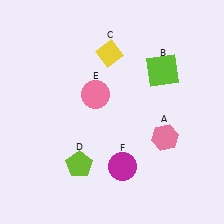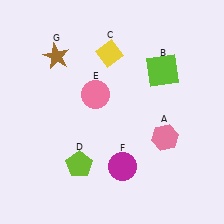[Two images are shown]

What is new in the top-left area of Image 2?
A brown star (G) was added in the top-left area of Image 2.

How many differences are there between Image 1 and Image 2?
There is 1 difference between the two images.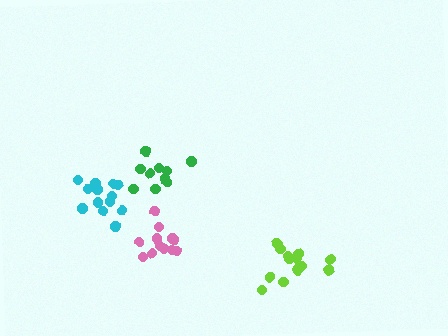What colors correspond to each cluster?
The clusters are colored: cyan, pink, lime, green.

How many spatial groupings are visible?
There are 4 spatial groupings.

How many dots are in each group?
Group 1: 13 dots, Group 2: 12 dots, Group 3: 14 dots, Group 4: 10 dots (49 total).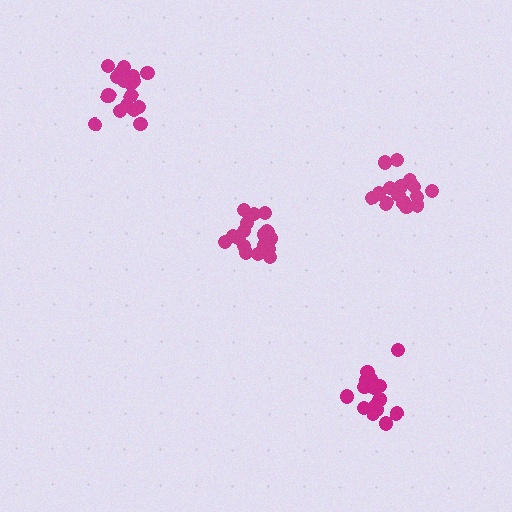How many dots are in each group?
Group 1: 18 dots, Group 2: 17 dots, Group 3: 15 dots, Group 4: 18 dots (68 total).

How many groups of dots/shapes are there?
There are 4 groups.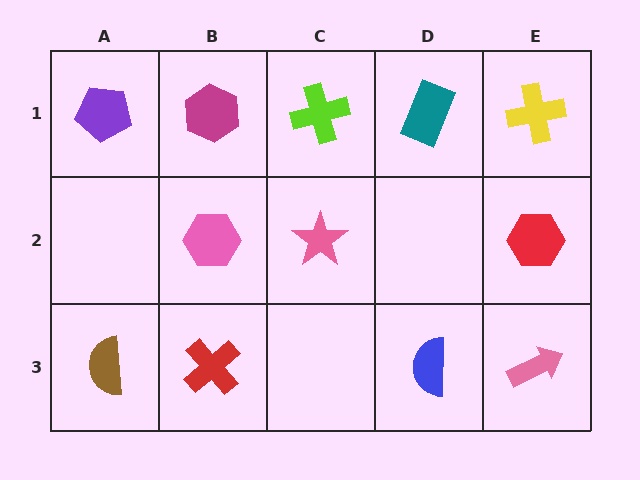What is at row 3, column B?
A red cross.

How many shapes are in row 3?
4 shapes.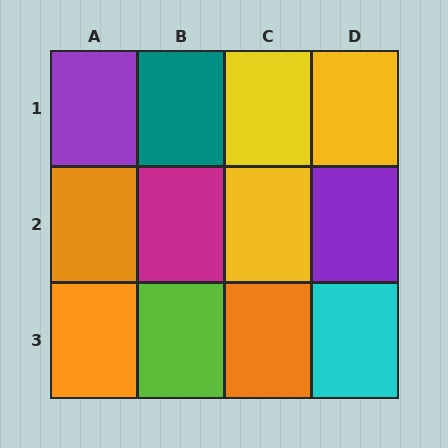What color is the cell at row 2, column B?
Magenta.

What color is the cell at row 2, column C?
Yellow.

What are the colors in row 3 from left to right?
Orange, lime, orange, cyan.